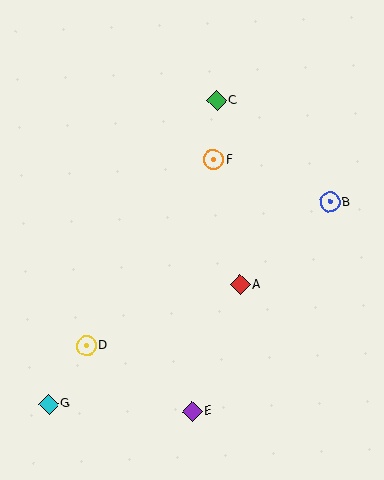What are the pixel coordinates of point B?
Point B is at (330, 202).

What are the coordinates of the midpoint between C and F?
The midpoint between C and F is at (215, 130).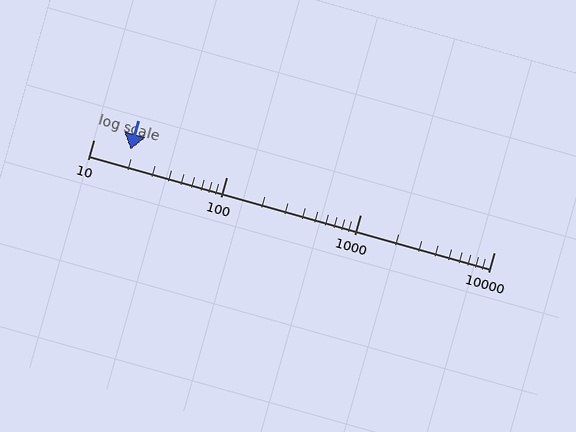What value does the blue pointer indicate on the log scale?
The pointer indicates approximately 19.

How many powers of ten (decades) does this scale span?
The scale spans 3 decades, from 10 to 10000.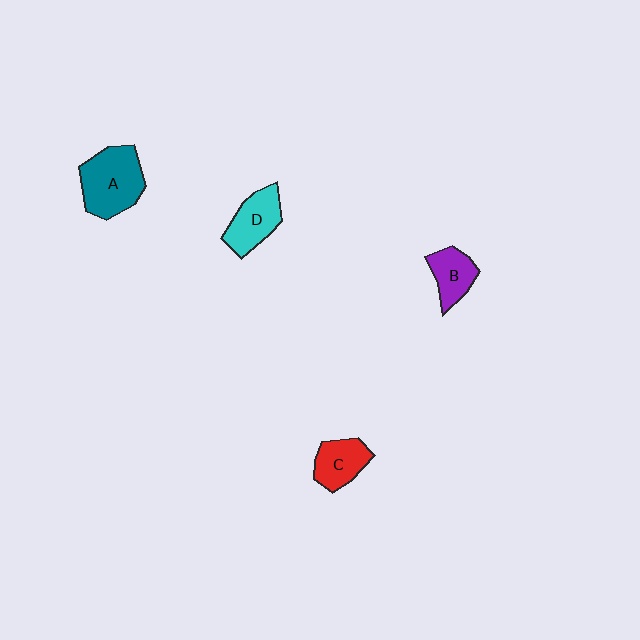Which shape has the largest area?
Shape A (teal).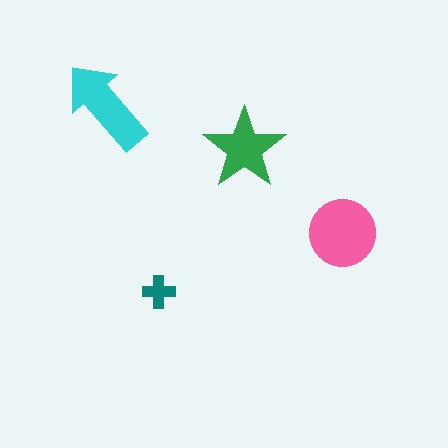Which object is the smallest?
The teal cross.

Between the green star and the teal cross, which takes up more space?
The green star.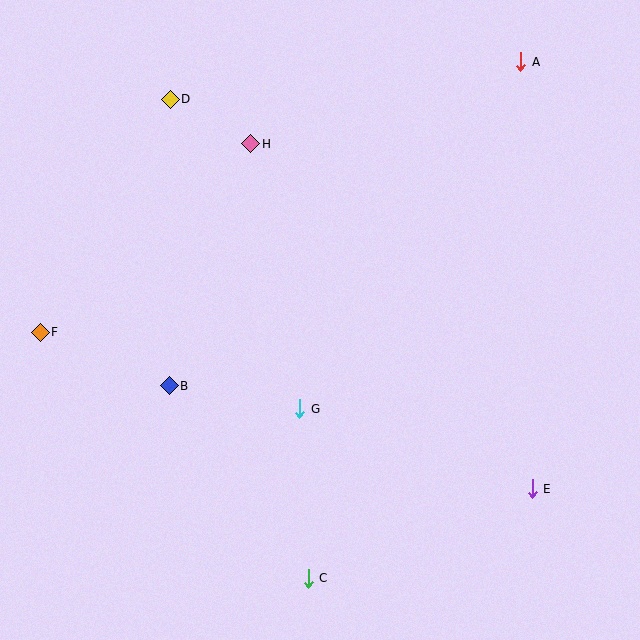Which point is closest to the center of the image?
Point G at (300, 409) is closest to the center.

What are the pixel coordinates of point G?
Point G is at (300, 409).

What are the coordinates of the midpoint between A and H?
The midpoint between A and H is at (386, 103).